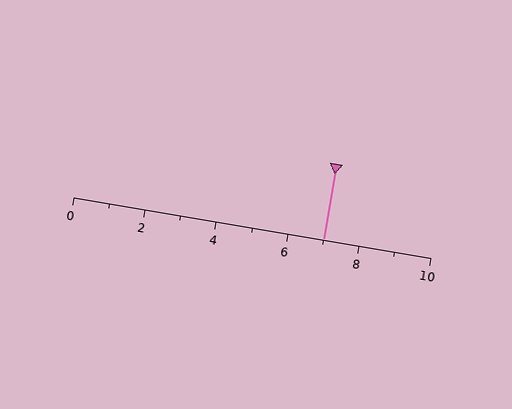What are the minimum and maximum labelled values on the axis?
The axis runs from 0 to 10.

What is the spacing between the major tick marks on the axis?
The major ticks are spaced 2 apart.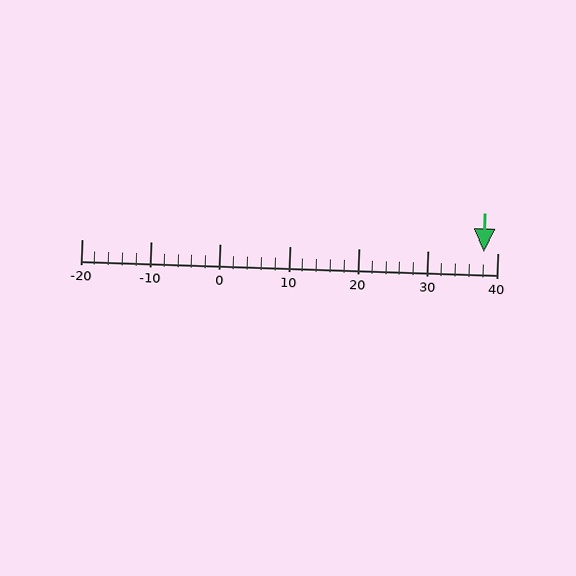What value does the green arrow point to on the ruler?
The green arrow points to approximately 38.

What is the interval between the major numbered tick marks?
The major tick marks are spaced 10 units apart.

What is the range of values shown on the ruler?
The ruler shows values from -20 to 40.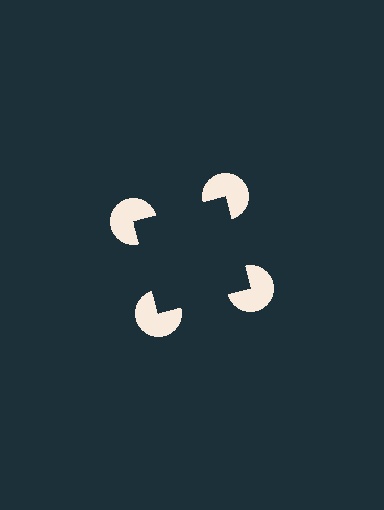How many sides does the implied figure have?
4 sides.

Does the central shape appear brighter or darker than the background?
It typically appears slightly darker than the background, even though no actual brightness change is drawn.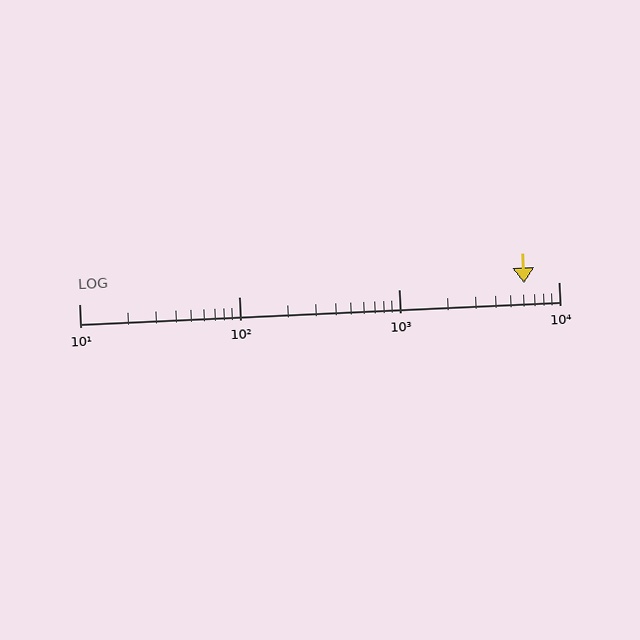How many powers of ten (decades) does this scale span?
The scale spans 3 decades, from 10 to 10000.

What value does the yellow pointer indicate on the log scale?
The pointer indicates approximately 6100.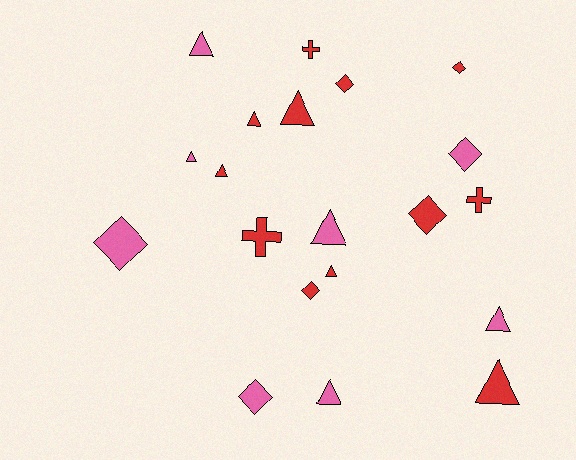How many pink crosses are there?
There are no pink crosses.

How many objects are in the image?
There are 20 objects.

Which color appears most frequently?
Red, with 12 objects.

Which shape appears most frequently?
Triangle, with 10 objects.